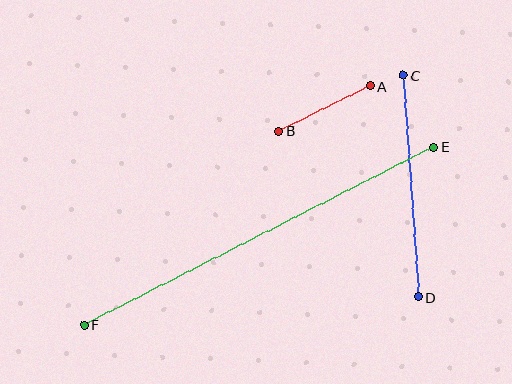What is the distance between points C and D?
The distance is approximately 222 pixels.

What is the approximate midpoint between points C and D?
The midpoint is at approximately (411, 186) pixels.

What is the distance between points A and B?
The distance is approximately 102 pixels.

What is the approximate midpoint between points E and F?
The midpoint is at approximately (259, 236) pixels.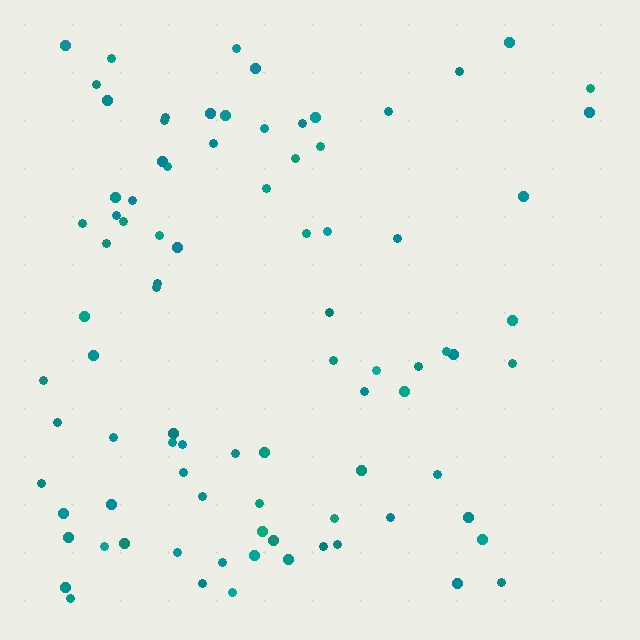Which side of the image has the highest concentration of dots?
The left.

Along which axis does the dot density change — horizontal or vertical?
Horizontal.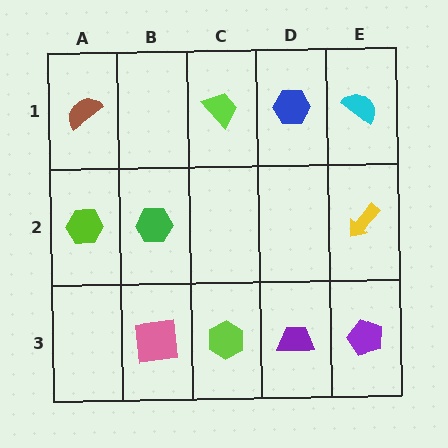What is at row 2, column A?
A lime hexagon.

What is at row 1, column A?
A brown semicircle.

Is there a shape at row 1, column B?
No, that cell is empty.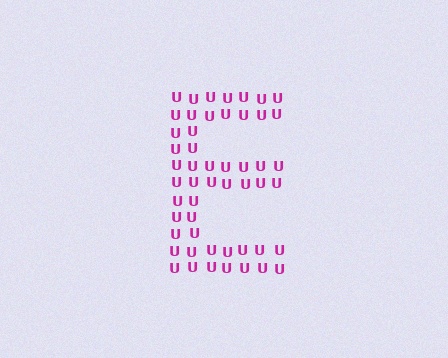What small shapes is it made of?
It is made of small letter U's.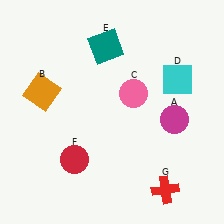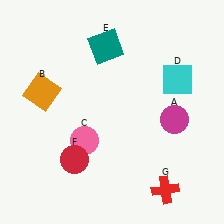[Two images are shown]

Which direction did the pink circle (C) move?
The pink circle (C) moved left.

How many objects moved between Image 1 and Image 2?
1 object moved between the two images.